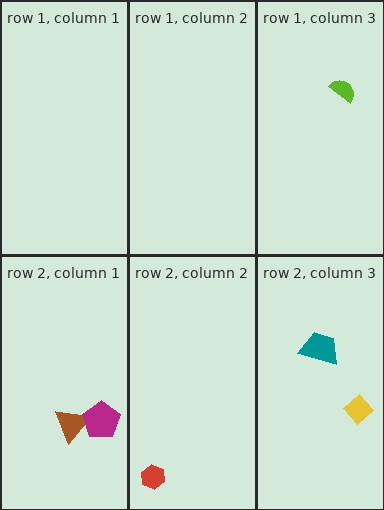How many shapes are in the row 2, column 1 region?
2.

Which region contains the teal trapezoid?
The row 2, column 3 region.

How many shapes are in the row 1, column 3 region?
1.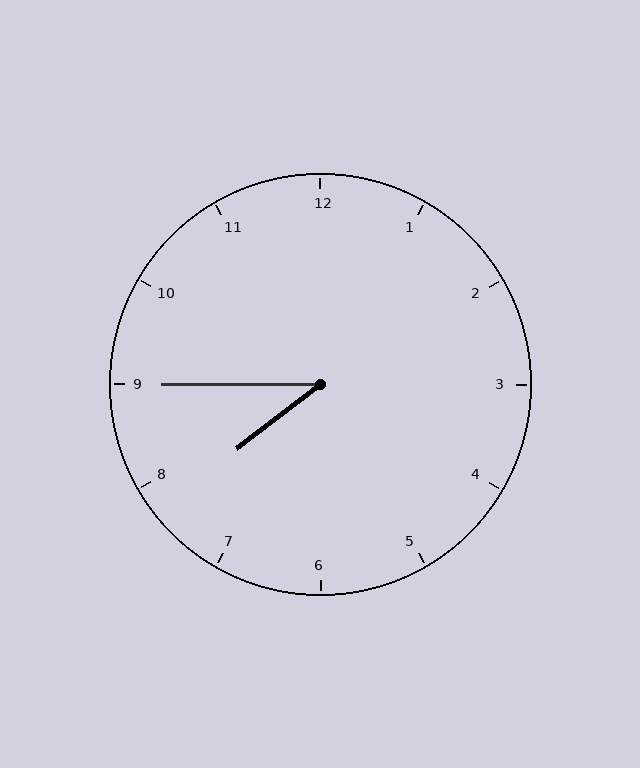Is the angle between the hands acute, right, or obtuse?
It is acute.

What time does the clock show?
7:45.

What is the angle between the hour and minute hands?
Approximately 38 degrees.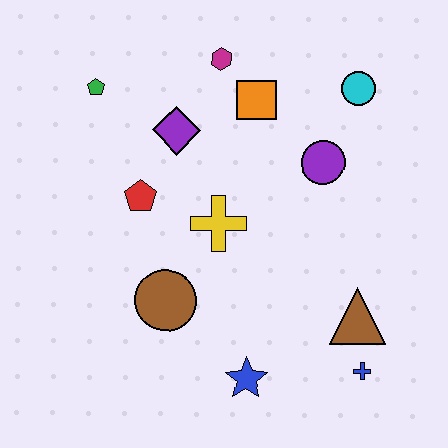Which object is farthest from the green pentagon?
The blue cross is farthest from the green pentagon.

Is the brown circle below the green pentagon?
Yes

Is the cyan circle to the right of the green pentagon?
Yes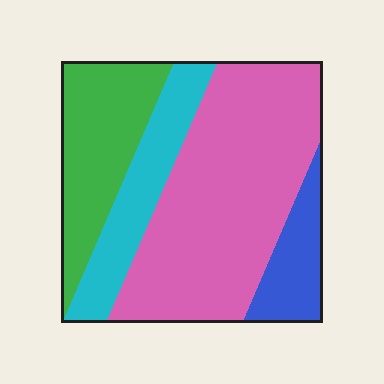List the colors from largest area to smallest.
From largest to smallest: pink, green, cyan, blue.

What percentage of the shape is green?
Green covers 22% of the shape.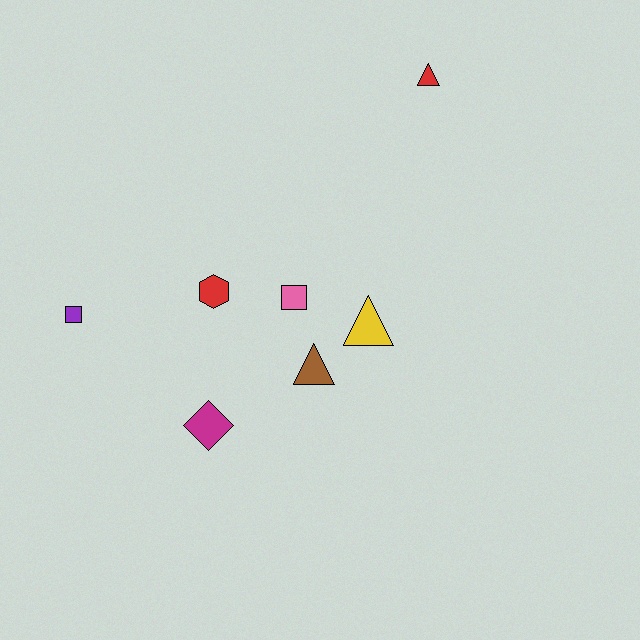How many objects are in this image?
There are 7 objects.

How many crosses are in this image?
There are no crosses.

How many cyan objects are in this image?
There are no cyan objects.